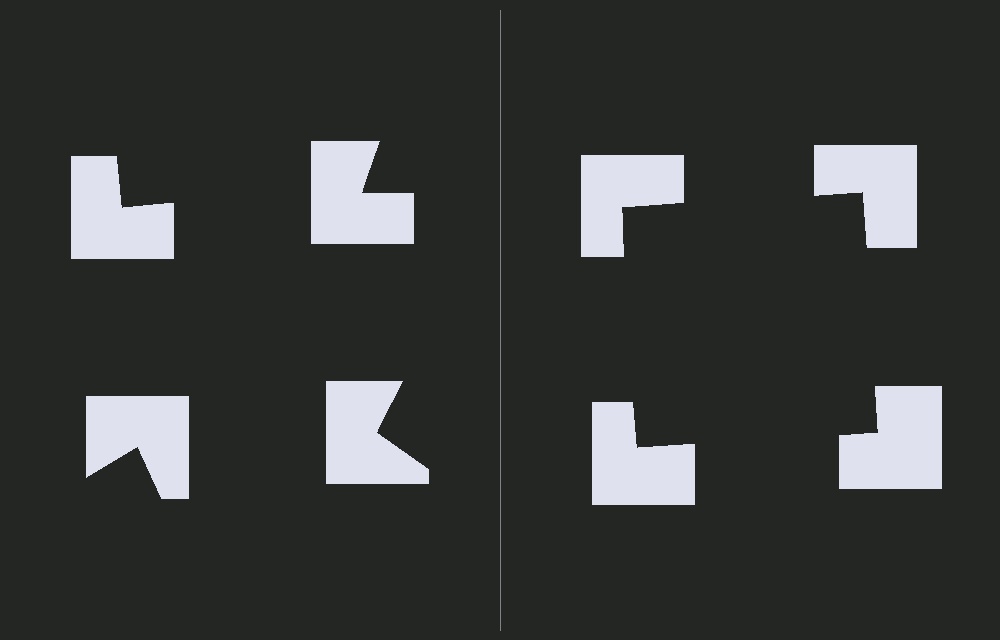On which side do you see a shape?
An illusory square appears on the right side. On the left side the wedge cuts are rotated, so no coherent shape forms.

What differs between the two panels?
The notched squares are positioned identically on both sides; only the wedge orientations differ. On the right they align to a square; on the left they are misaligned.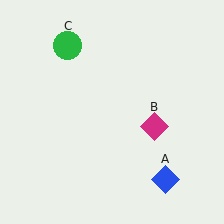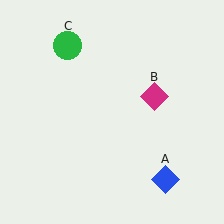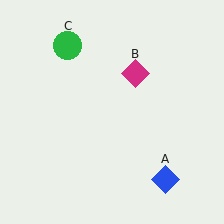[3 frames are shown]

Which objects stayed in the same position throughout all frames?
Blue diamond (object A) and green circle (object C) remained stationary.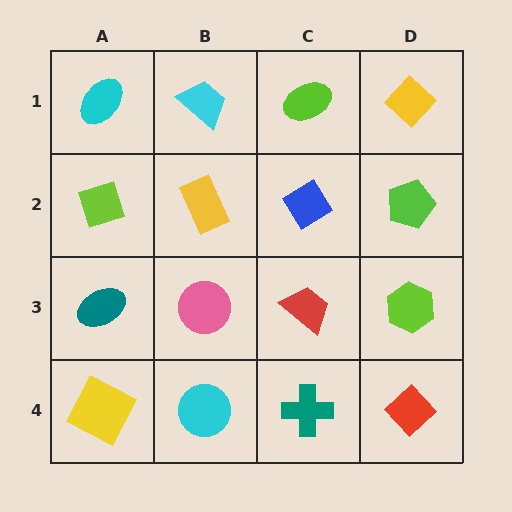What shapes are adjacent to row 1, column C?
A blue diamond (row 2, column C), a cyan trapezoid (row 1, column B), a yellow diamond (row 1, column D).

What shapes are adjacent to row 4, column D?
A lime hexagon (row 3, column D), a teal cross (row 4, column C).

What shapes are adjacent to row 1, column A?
A lime diamond (row 2, column A), a cyan trapezoid (row 1, column B).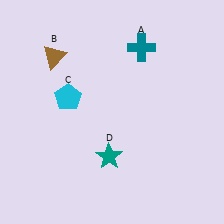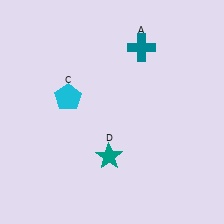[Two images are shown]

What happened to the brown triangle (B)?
The brown triangle (B) was removed in Image 2. It was in the top-left area of Image 1.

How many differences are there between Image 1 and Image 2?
There is 1 difference between the two images.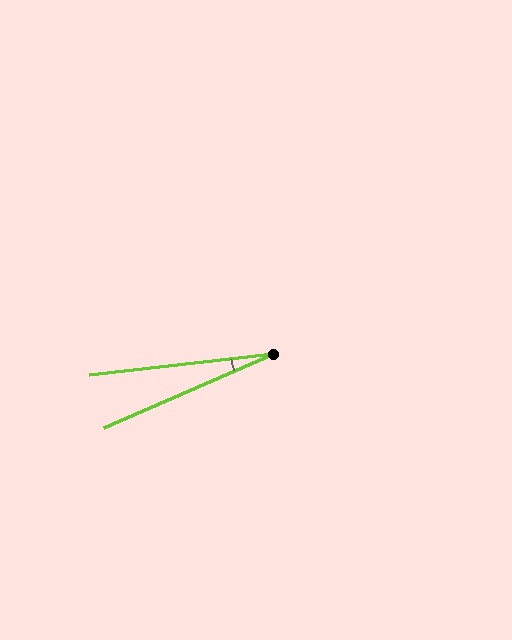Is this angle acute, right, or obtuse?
It is acute.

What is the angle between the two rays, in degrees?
Approximately 17 degrees.